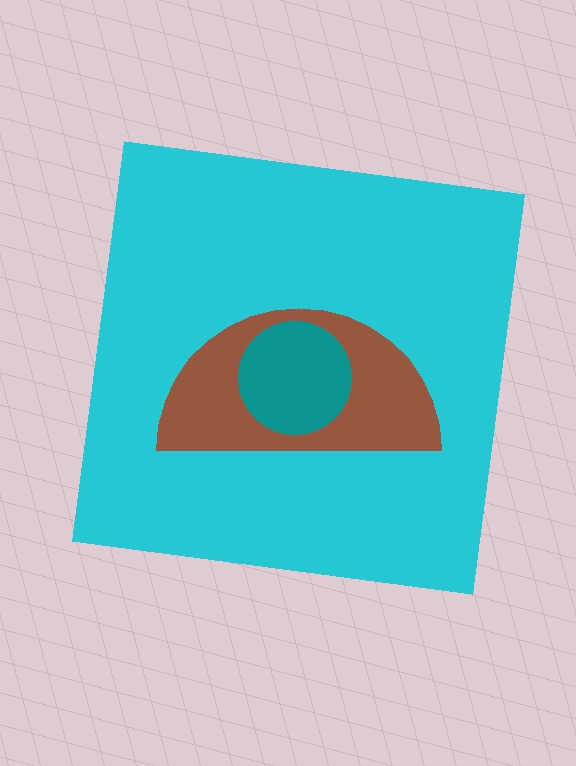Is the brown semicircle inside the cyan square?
Yes.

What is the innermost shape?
The teal circle.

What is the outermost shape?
The cyan square.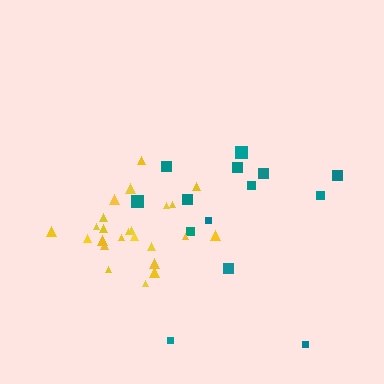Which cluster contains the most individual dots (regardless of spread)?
Yellow (24).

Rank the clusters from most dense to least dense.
yellow, teal.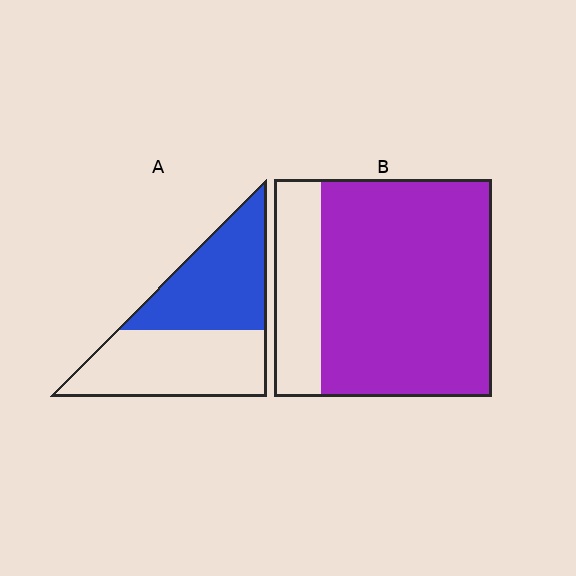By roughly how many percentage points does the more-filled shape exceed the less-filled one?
By roughly 30 percentage points (B over A).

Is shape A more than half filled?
Roughly half.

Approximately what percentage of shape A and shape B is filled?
A is approximately 50% and B is approximately 80%.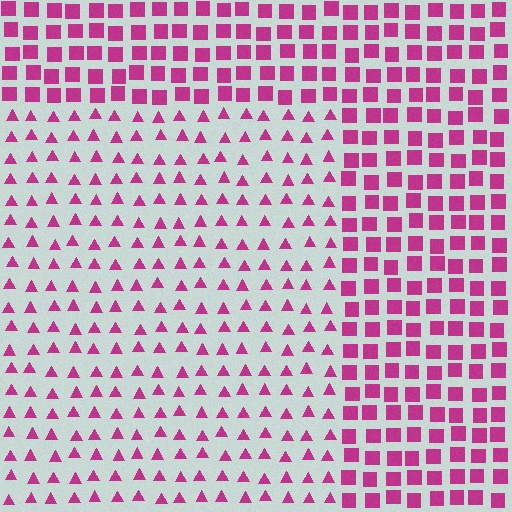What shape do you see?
I see a rectangle.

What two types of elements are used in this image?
The image uses triangles inside the rectangle region and squares outside it.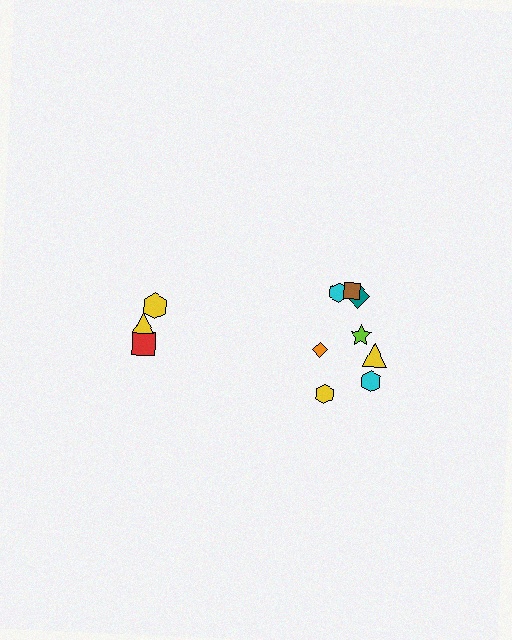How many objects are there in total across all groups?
There are 11 objects.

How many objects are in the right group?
There are 8 objects.